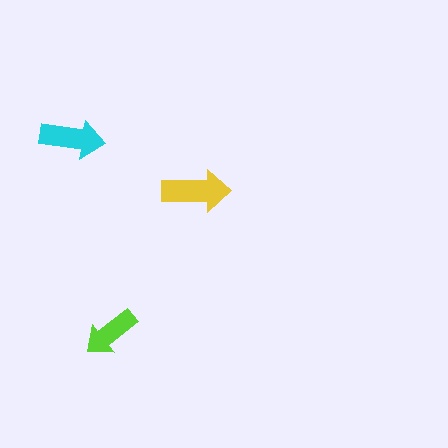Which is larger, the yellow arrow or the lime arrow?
The yellow one.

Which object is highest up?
The cyan arrow is topmost.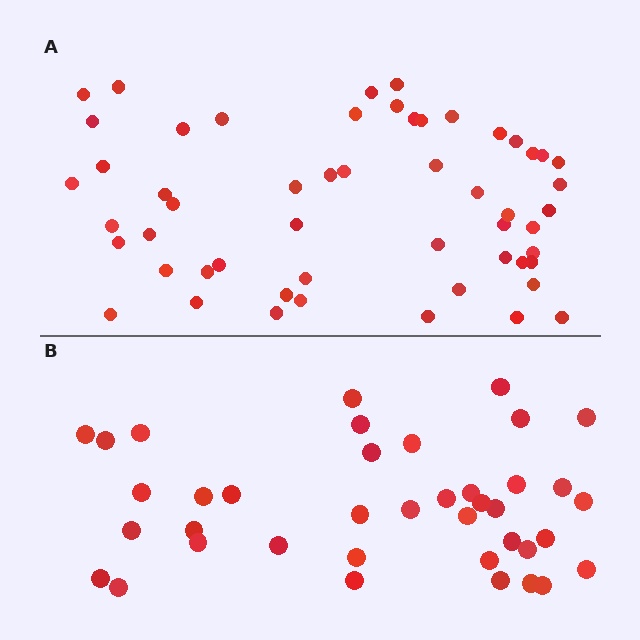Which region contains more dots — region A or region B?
Region A (the top region) has more dots.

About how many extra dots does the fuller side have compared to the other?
Region A has approximately 15 more dots than region B.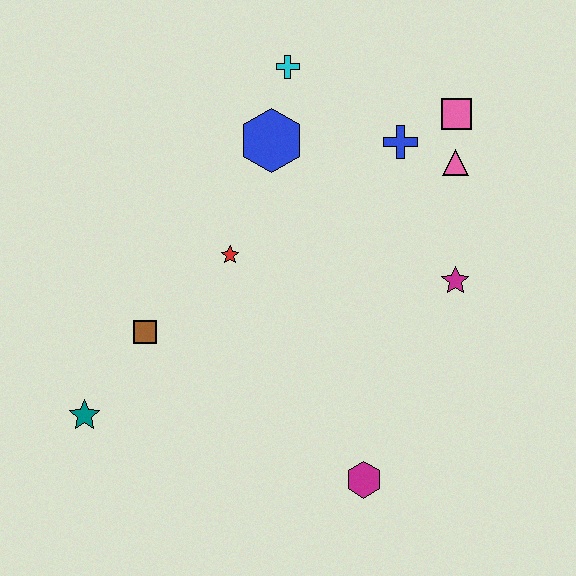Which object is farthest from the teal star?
The pink square is farthest from the teal star.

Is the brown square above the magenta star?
No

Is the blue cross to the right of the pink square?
No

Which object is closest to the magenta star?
The pink triangle is closest to the magenta star.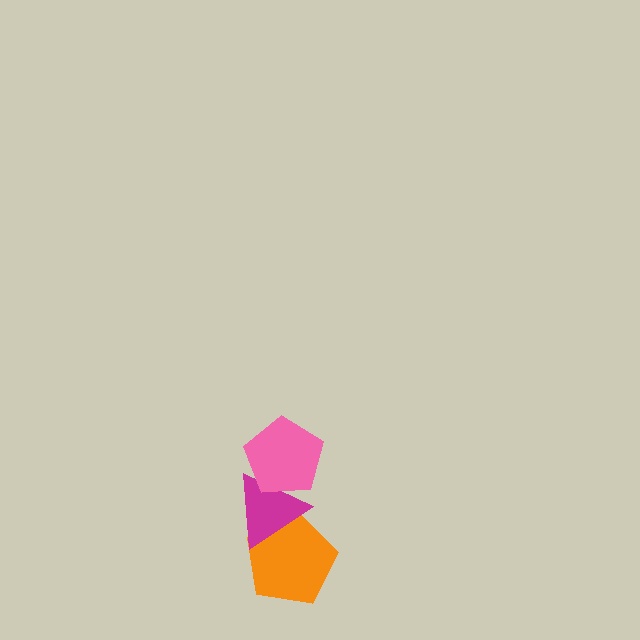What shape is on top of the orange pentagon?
The magenta triangle is on top of the orange pentagon.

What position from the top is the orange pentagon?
The orange pentagon is 3rd from the top.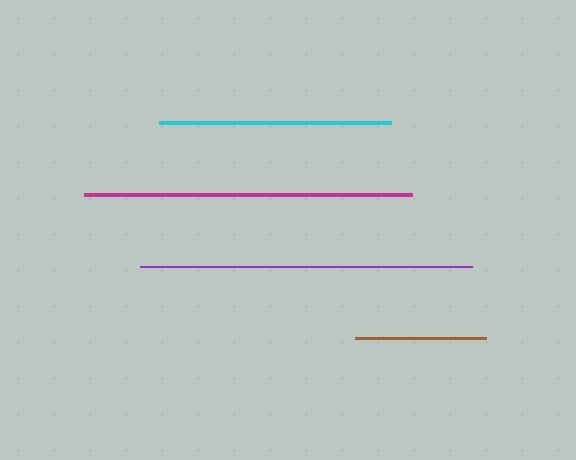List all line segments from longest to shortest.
From longest to shortest: purple, magenta, cyan, brown.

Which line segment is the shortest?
The brown line is the shortest at approximately 131 pixels.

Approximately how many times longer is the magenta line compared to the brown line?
The magenta line is approximately 2.5 times the length of the brown line.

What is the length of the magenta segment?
The magenta segment is approximately 328 pixels long.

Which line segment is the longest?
The purple line is the longest at approximately 332 pixels.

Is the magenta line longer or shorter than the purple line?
The purple line is longer than the magenta line.